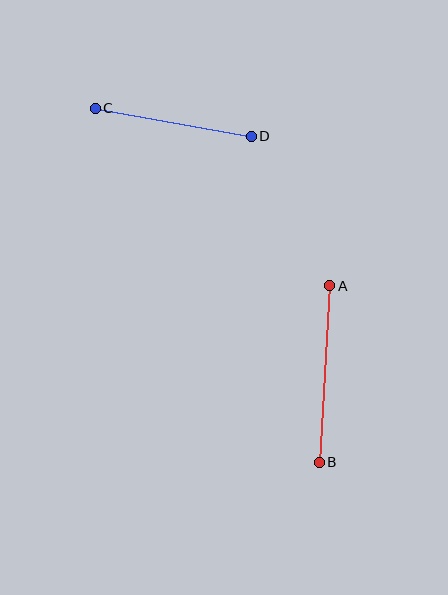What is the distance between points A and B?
The distance is approximately 177 pixels.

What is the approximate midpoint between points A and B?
The midpoint is at approximately (324, 374) pixels.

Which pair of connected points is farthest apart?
Points A and B are farthest apart.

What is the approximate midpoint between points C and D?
The midpoint is at approximately (173, 122) pixels.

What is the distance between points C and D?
The distance is approximately 158 pixels.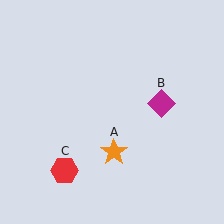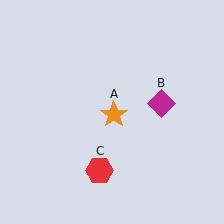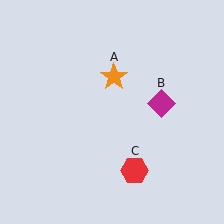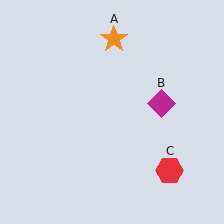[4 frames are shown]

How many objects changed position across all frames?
2 objects changed position: orange star (object A), red hexagon (object C).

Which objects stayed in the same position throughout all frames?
Magenta diamond (object B) remained stationary.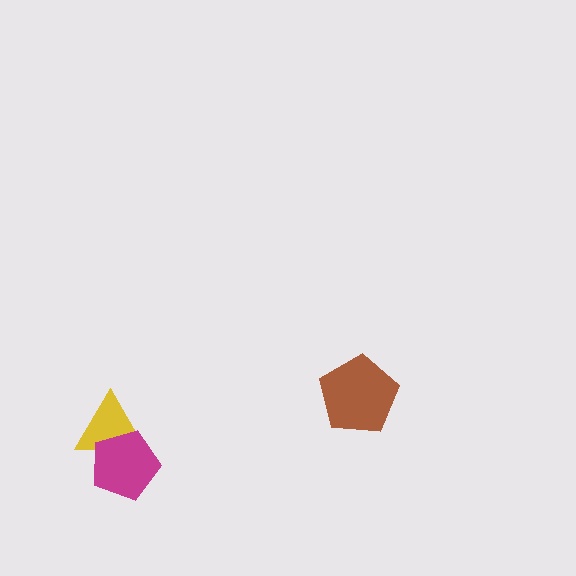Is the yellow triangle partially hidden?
Yes, it is partially covered by another shape.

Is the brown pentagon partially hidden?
No, no other shape covers it.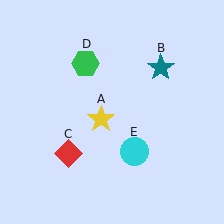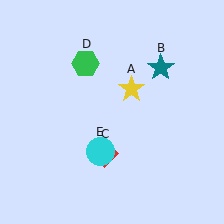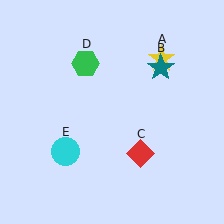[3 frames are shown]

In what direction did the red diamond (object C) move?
The red diamond (object C) moved right.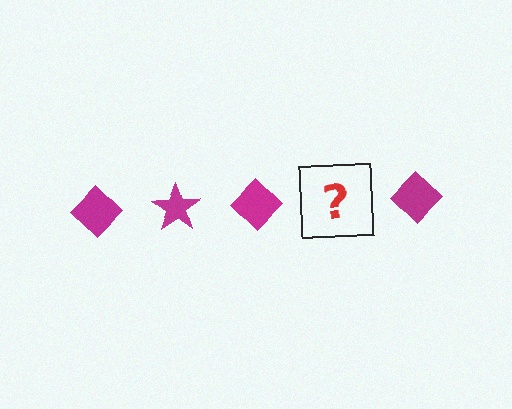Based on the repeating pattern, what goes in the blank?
The blank should be a magenta star.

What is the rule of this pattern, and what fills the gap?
The rule is that the pattern cycles through diamond, star shapes in magenta. The gap should be filled with a magenta star.